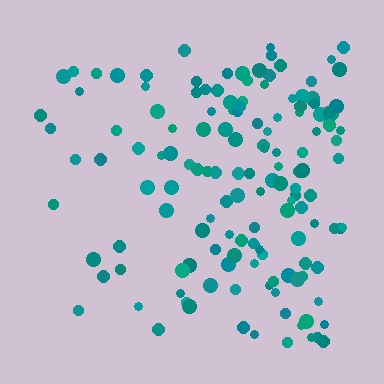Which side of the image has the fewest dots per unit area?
The left.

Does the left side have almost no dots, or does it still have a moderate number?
Still a moderate number, just noticeably fewer than the right.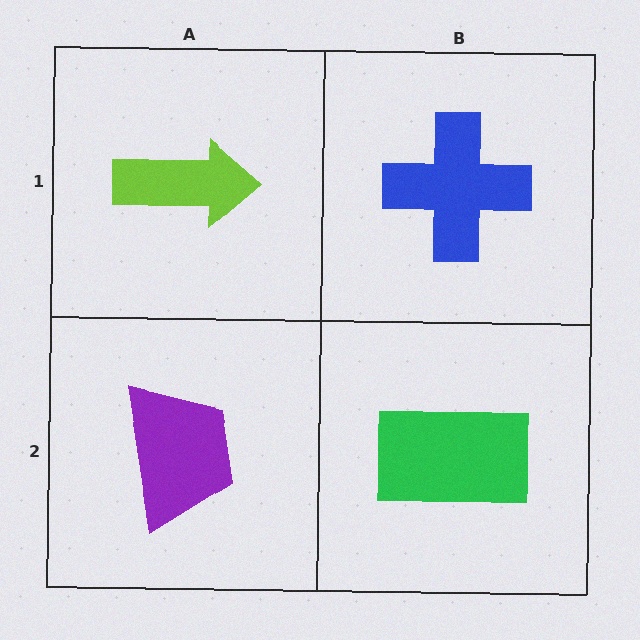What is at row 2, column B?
A green rectangle.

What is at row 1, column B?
A blue cross.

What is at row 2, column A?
A purple trapezoid.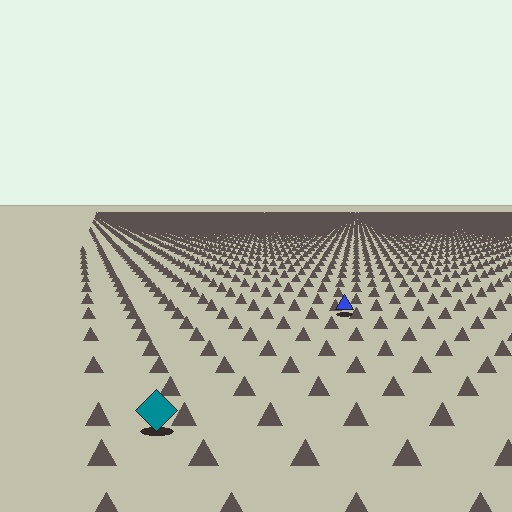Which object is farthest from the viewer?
The blue triangle is farthest from the viewer. It appears smaller and the ground texture around it is denser.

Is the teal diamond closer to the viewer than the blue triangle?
Yes. The teal diamond is closer — you can tell from the texture gradient: the ground texture is coarser near it.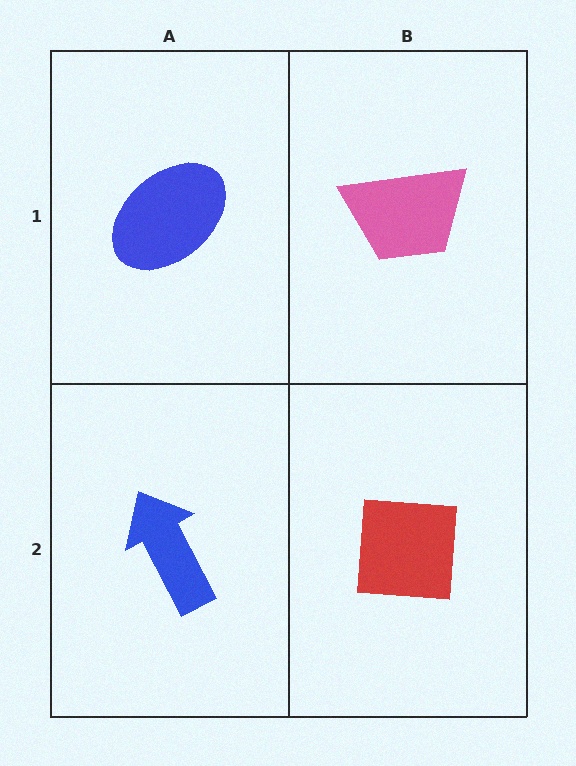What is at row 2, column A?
A blue arrow.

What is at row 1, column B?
A pink trapezoid.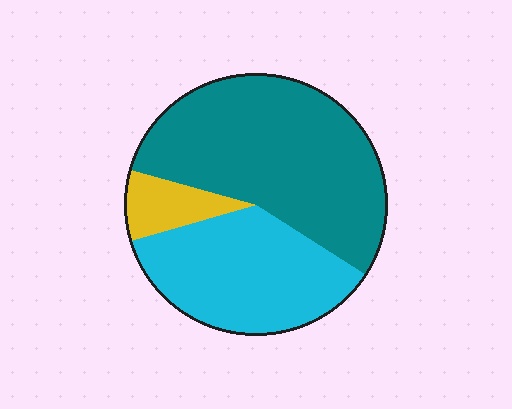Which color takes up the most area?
Teal, at roughly 55%.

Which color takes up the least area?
Yellow, at roughly 10%.